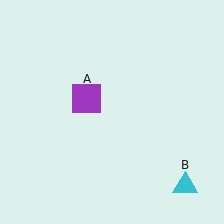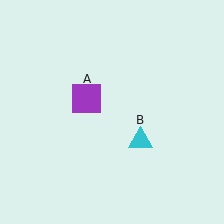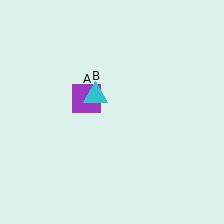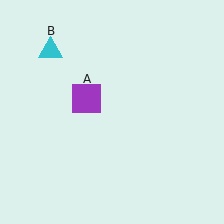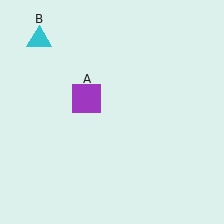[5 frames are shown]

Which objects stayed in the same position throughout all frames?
Purple square (object A) remained stationary.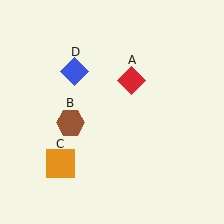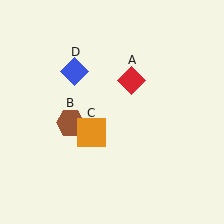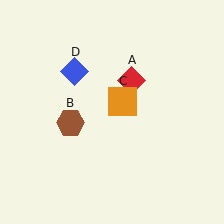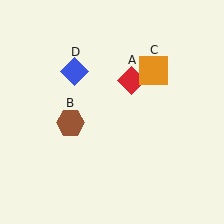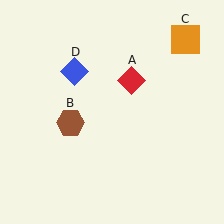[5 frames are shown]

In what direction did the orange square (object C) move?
The orange square (object C) moved up and to the right.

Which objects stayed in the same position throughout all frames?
Red diamond (object A) and brown hexagon (object B) and blue diamond (object D) remained stationary.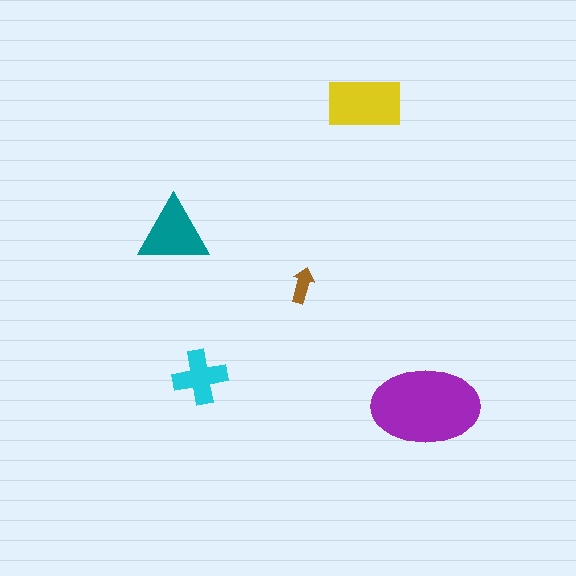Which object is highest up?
The yellow rectangle is topmost.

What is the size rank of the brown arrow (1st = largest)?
5th.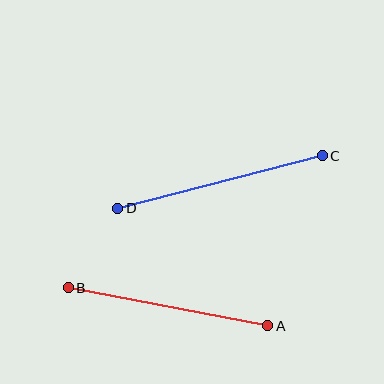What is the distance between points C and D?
The distance is approximately 211 pixels.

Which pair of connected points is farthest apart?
Points C and D are farthest apart.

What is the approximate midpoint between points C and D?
The midpoint is at approximately (220, 182) pixels.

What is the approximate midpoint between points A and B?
The midpoint is at approximately (168, 307) pixels.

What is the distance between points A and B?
The distance is approximately 203 pixels.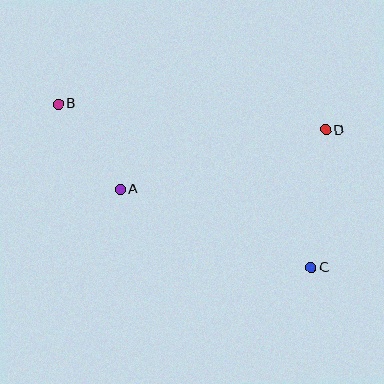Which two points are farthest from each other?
Points B and C are farthest from each other.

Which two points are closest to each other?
Points A and B are closest to each other.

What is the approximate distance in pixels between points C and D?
The distance between C and D is approximately 139 pixels.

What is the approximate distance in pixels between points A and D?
The distance between A and D is approximately 214 pixels.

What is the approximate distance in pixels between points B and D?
The distance between B and D is approximately 269 pixels.